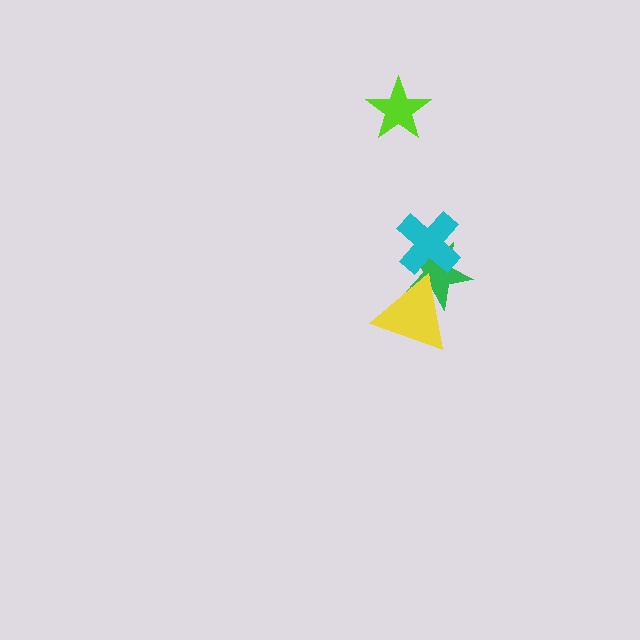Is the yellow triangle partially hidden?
No, no other shape covers it.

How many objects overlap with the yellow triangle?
1 object overlaps with the yellow triangle.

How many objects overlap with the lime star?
0 objects overlap with the lime star.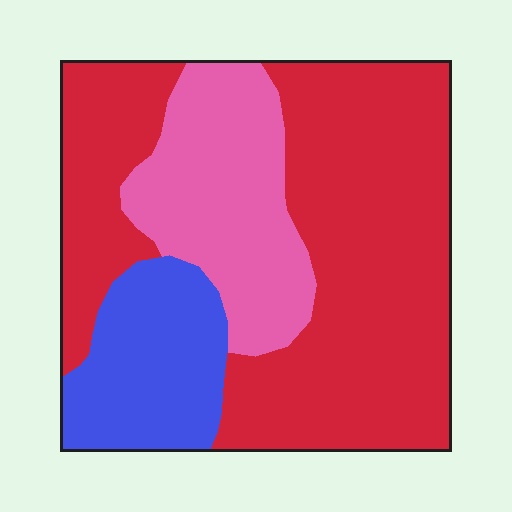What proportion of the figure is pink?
Pink takes up between a sixth and a third of the figure.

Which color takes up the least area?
Blue, at roughly 15%.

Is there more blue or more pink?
Pink.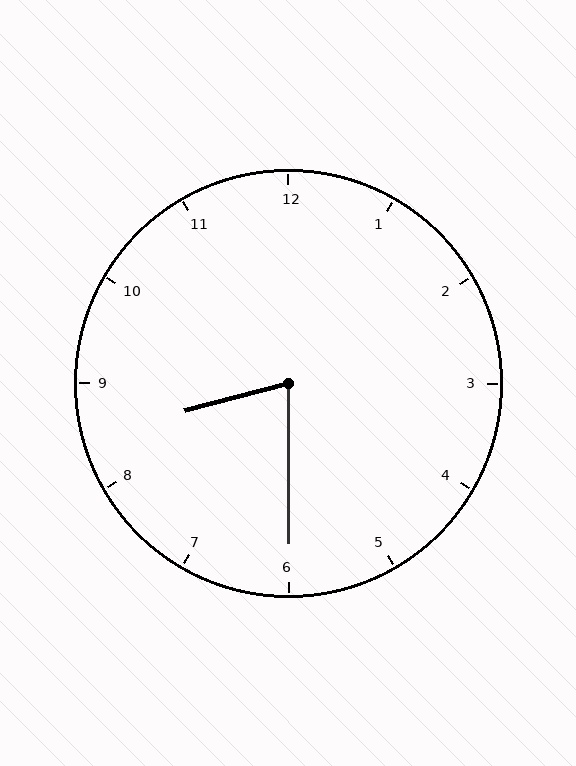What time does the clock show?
8:30.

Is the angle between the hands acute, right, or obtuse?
It is acute.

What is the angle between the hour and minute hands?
Approximately 75 degrees.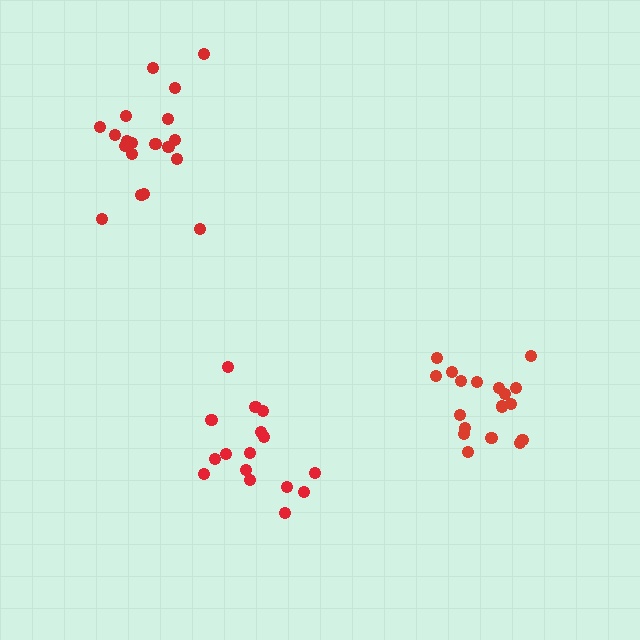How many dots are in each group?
Group 1: 19 dots, Group 2: 18 dots, Group 3: 16 dots (53 total).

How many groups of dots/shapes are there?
There are 3 groups.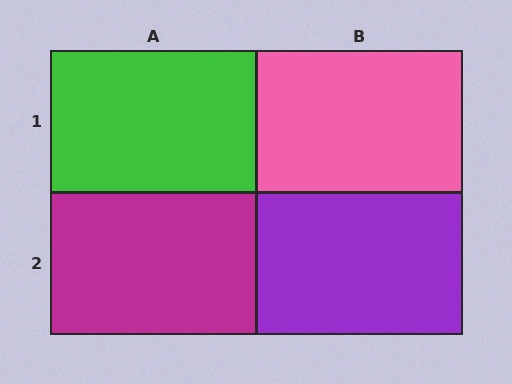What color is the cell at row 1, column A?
Green.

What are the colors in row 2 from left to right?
Magenta, purple.